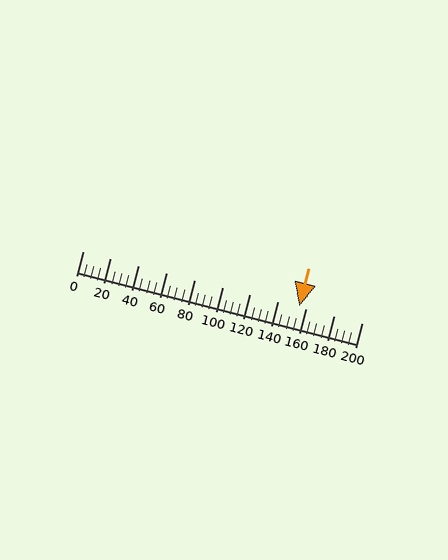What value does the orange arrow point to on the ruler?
The orange arrow points to approximately 155.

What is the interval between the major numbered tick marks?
The major tick marks are spaced 20 units apart.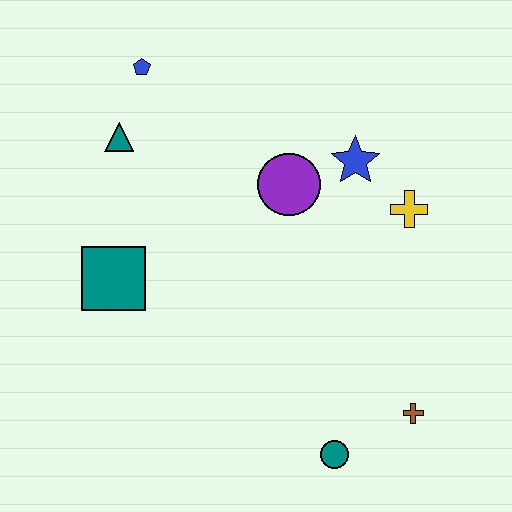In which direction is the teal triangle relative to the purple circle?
The teal triangle is to the left of the purple circle.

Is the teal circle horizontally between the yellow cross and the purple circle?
Yes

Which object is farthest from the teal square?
The brown cross is farthest from the teal square.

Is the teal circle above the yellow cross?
No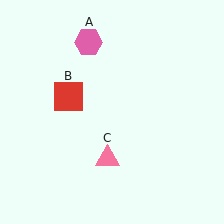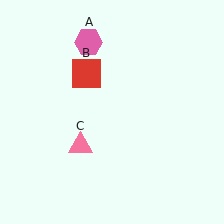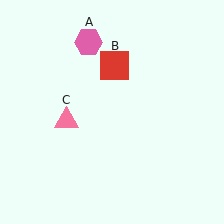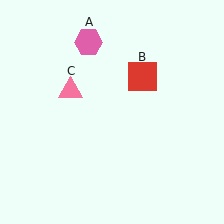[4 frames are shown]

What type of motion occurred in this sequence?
The red square (object B), pink triangle (object C) rotated clockwise around the center of the scene.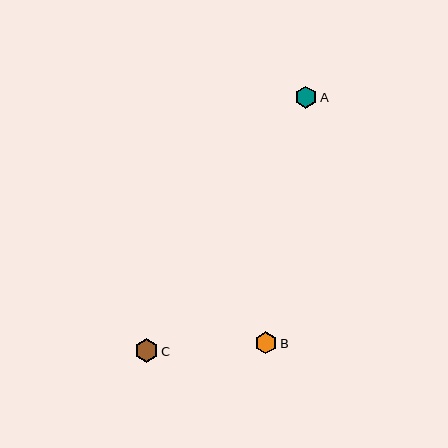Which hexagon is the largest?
Hexagon C is the largest with a size of approximately 23 pixels.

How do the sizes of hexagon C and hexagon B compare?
Hexagon C and hexagon B are approximately the same size.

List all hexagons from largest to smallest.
From largest to smallest: C, A, B.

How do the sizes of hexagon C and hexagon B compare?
Hexagon C and hexagon B are approximately the same size.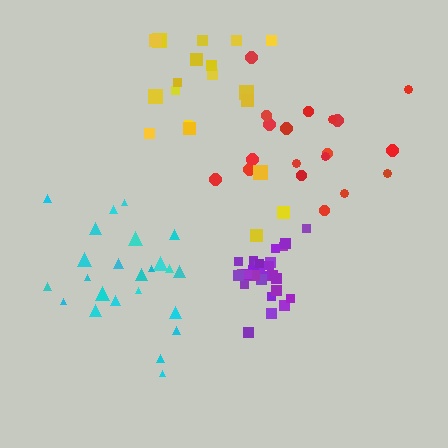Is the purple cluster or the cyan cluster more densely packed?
Purple.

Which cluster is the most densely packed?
Purple.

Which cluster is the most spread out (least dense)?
Yellow.